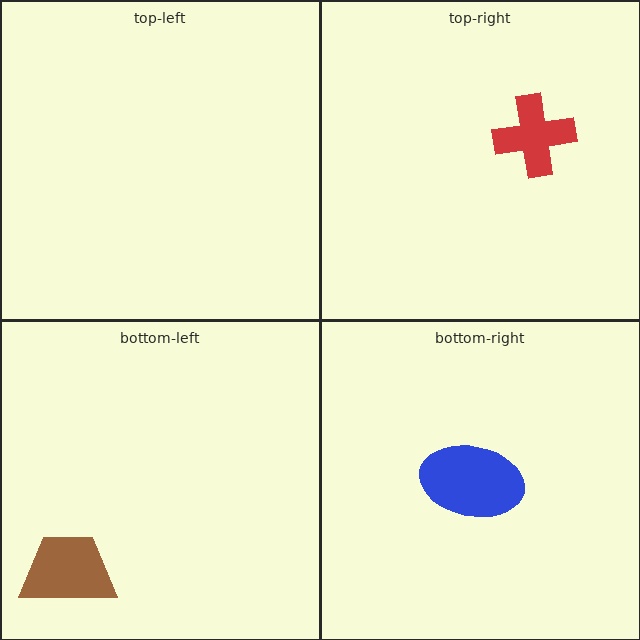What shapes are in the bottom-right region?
The blue ellipse.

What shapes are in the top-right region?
The red cross.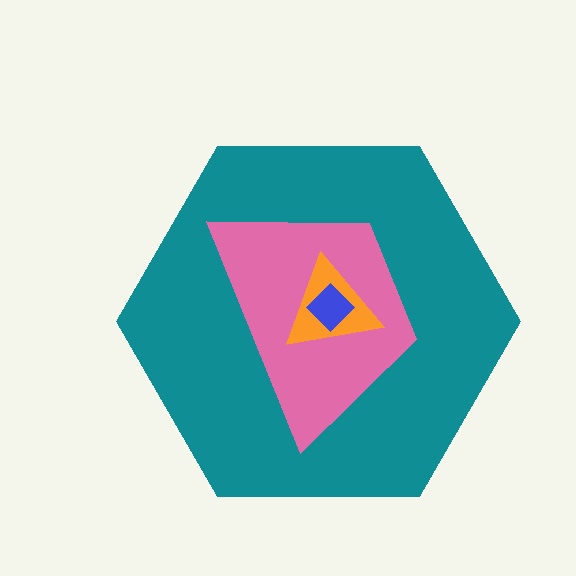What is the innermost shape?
The blue diamond.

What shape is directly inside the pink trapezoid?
The orange triangle.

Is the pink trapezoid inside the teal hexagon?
Yes.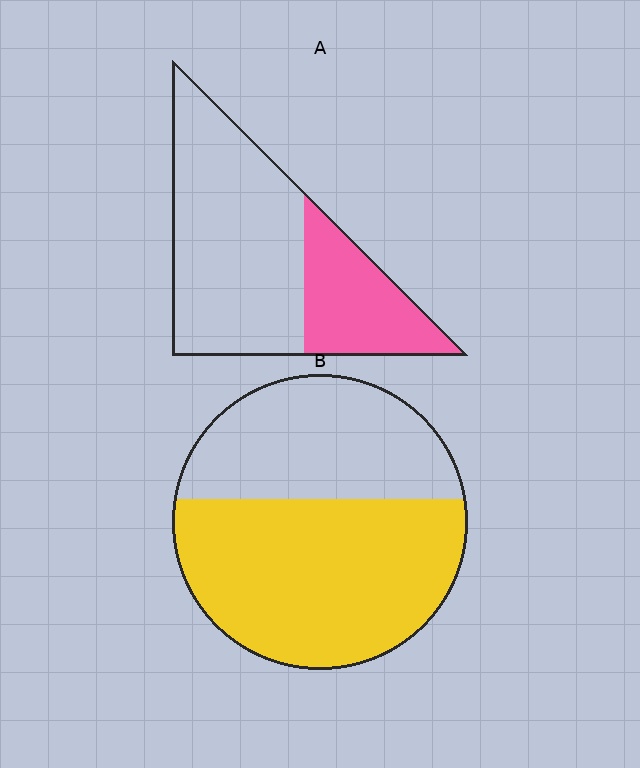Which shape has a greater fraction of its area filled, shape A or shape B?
Shape B.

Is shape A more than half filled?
No.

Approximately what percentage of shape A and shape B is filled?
A is approximately 30% and B is approximately 60%.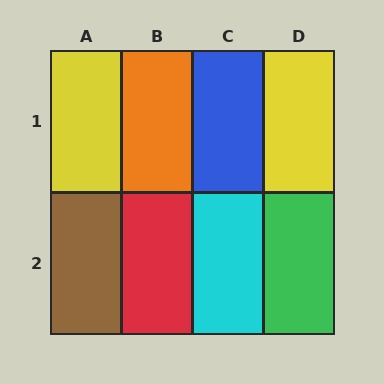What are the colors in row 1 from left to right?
Yellow, orange, blue, yellow.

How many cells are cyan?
1 cell is cyan.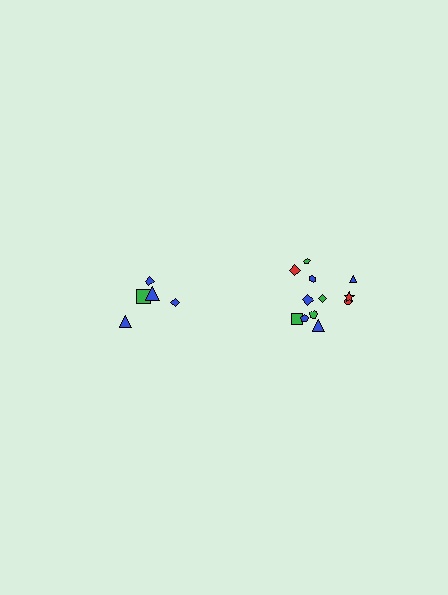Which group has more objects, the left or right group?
The right group.